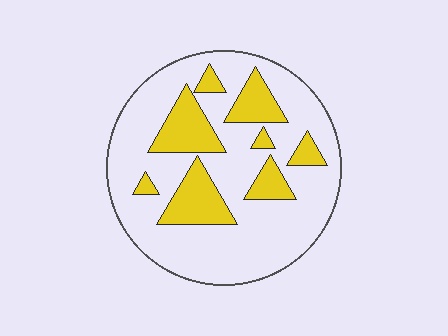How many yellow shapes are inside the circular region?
8.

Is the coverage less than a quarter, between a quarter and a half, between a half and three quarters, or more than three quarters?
Less than a quarter.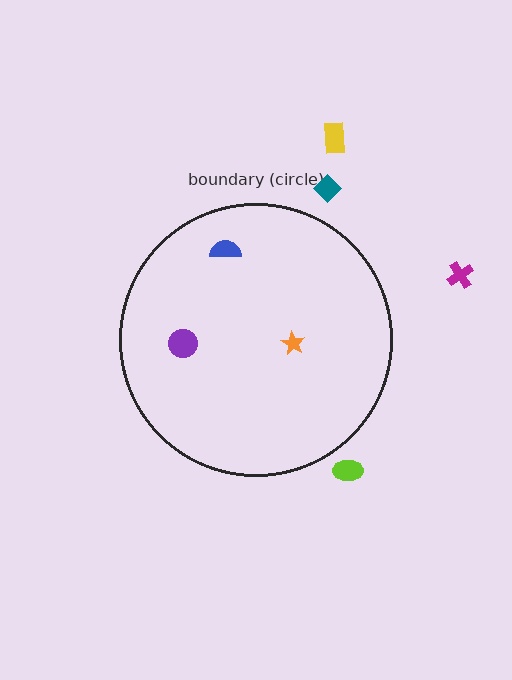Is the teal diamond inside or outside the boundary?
Outside.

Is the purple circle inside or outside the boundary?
Inside.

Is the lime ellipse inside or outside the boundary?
Outside.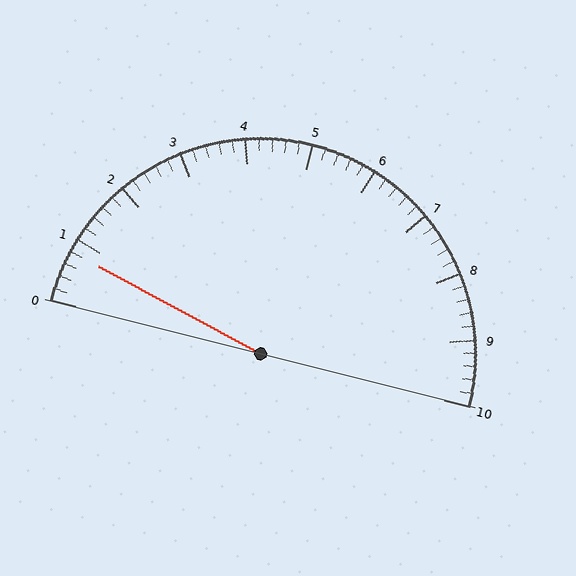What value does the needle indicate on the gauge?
The needle indicates approximately 0.8.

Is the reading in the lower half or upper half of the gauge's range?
The reading is in the lower half of the range (0 to 10).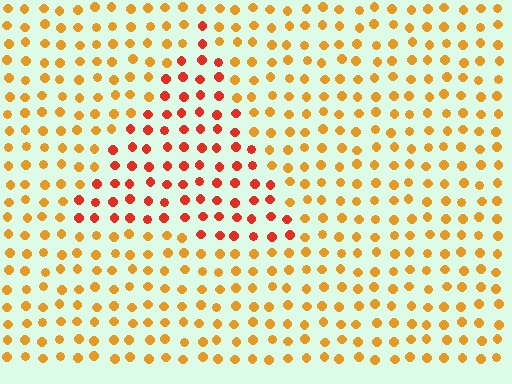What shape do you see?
I see a triangle.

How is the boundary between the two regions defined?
The boundary is defined purely by a slight shift in hue (about 33 degrees). Spacing, size, and orientation are identical on both sides.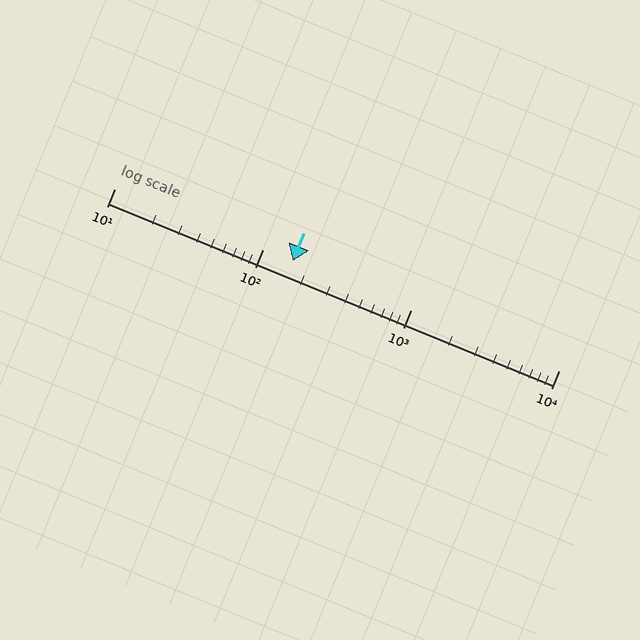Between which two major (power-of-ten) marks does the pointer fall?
The pointer is between 100 and 1000.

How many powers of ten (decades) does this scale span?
The scale spans 3 decades, from 10 to 10000.